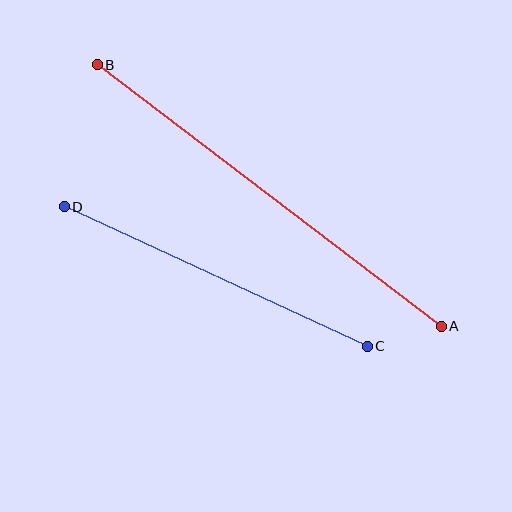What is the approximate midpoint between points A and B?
The midpoint is at approximately (269, 195) pixels.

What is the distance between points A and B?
The distance is approximately 433 pixels.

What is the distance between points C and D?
The distance is approximately 334 pixels.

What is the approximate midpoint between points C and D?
The midpoint is at approximately (216, 276) pixels.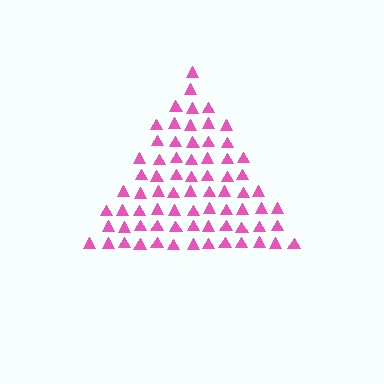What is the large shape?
The large shape is a triangle.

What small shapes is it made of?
It is made of small triangles.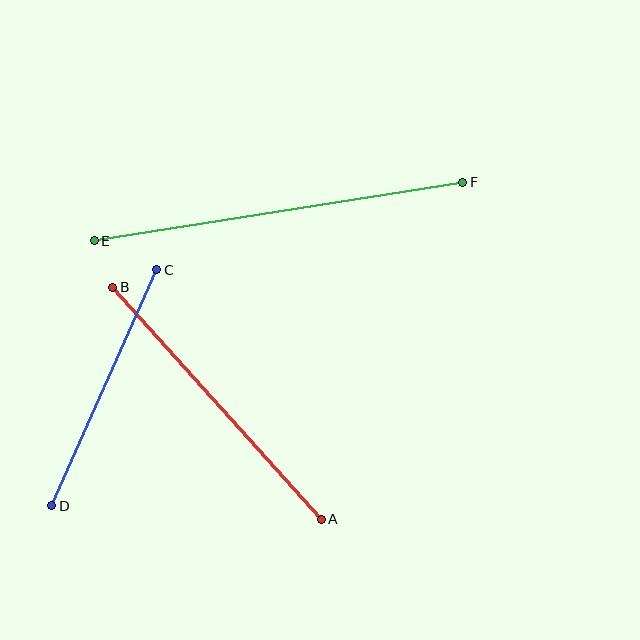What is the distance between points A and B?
The distance is approximately 312 pixels.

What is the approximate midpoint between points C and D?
The midpoint is at approximately (104, 388) pixels.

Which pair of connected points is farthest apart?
Points E and F are farthest apart.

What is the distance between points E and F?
The distance is approximately 373 pixels.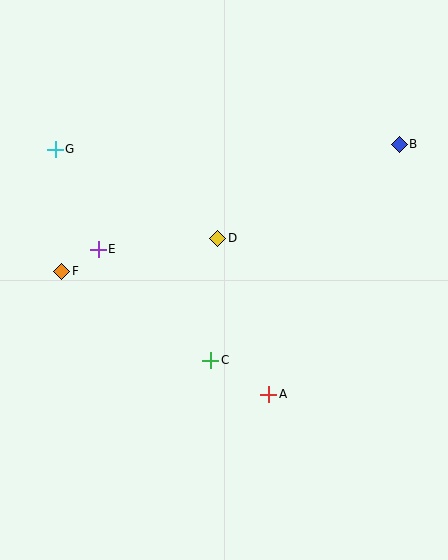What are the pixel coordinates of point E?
Point E is at (98, 249).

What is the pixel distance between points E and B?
The distance between E and B is 319 pixels.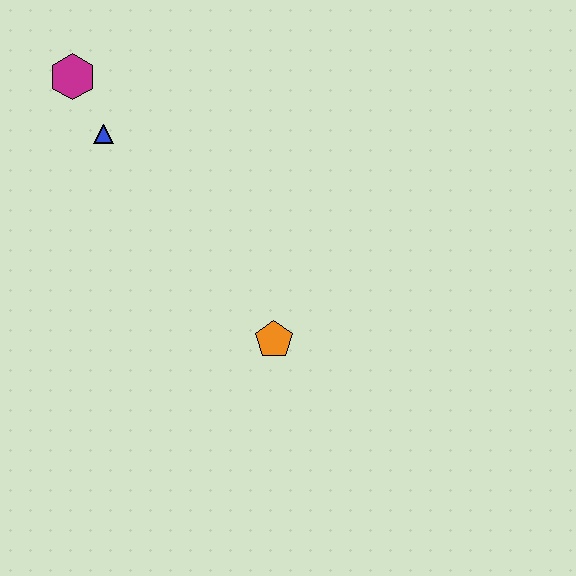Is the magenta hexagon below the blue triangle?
No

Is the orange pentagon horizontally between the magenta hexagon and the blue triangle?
No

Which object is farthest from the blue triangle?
The orange pentagon is farthest from the blue triangle.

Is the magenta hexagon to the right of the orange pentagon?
No